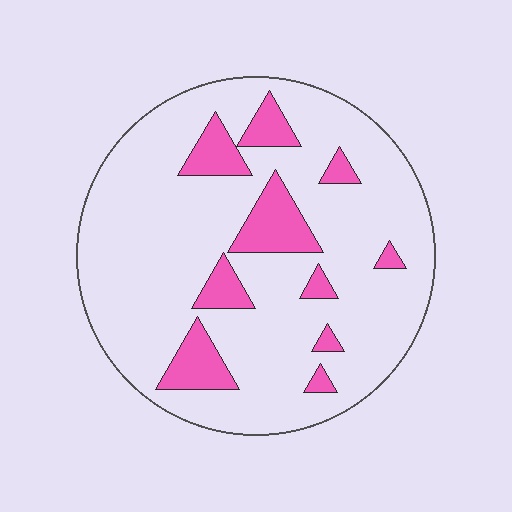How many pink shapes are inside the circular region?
10.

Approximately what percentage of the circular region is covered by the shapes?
Approximately 15%.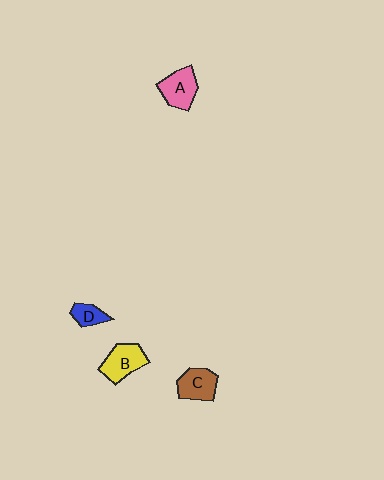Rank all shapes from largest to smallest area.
From largest to smallest: B (yellow), A (pink), C (brown), D (blue).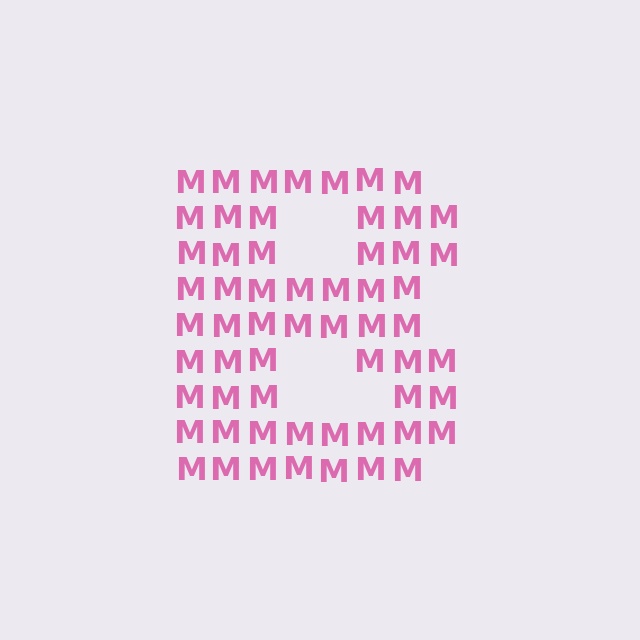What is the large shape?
The large shape is the letter B.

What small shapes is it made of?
It is made of small letter M's.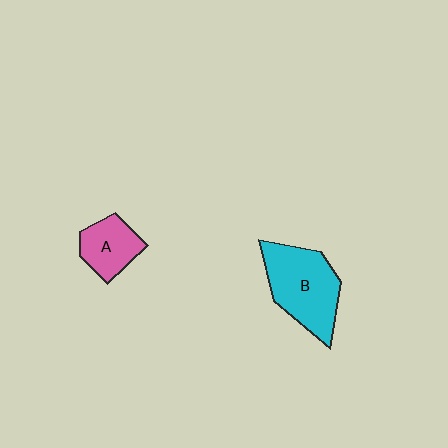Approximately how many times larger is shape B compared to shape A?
Approximately 1.8 times.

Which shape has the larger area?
Shape B (cyan).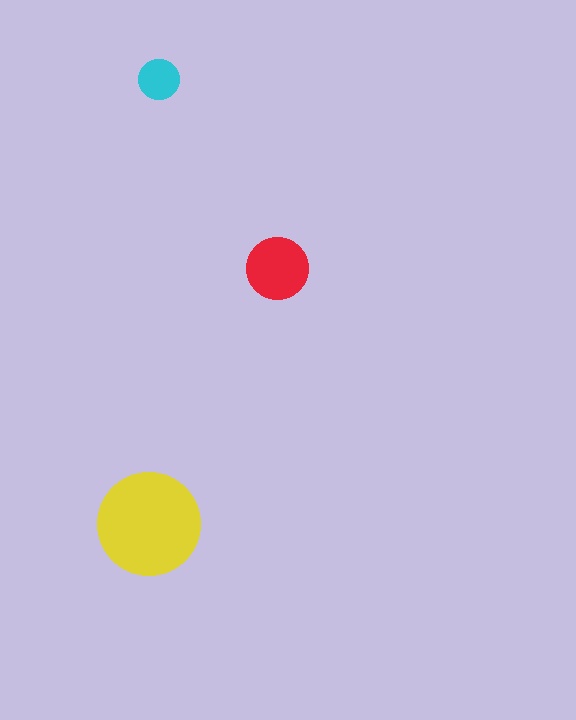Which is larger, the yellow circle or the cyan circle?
The yellow one.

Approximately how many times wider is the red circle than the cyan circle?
About 1.5 times wider.